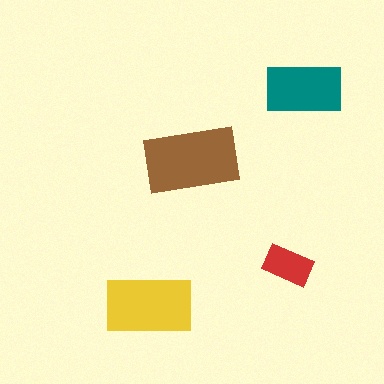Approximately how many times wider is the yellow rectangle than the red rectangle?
About 2 times wider.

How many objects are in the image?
There are 4 objects in the image.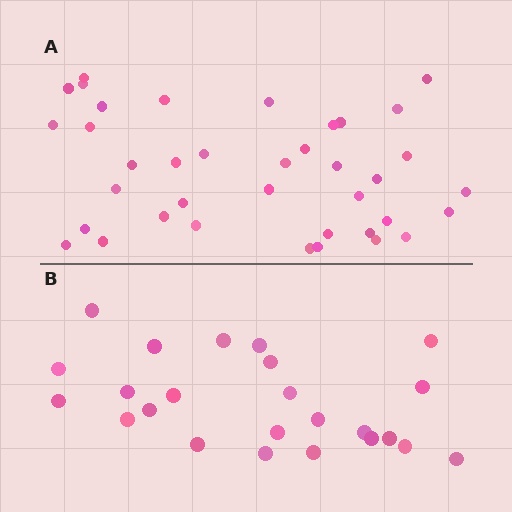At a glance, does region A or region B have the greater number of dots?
Region A (the top region) has more dots.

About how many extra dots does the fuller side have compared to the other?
Region A has approximately 15 more dots than region B.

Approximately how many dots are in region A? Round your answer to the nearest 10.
About 40 dots. (The exact count is 38, which rounds to 40.)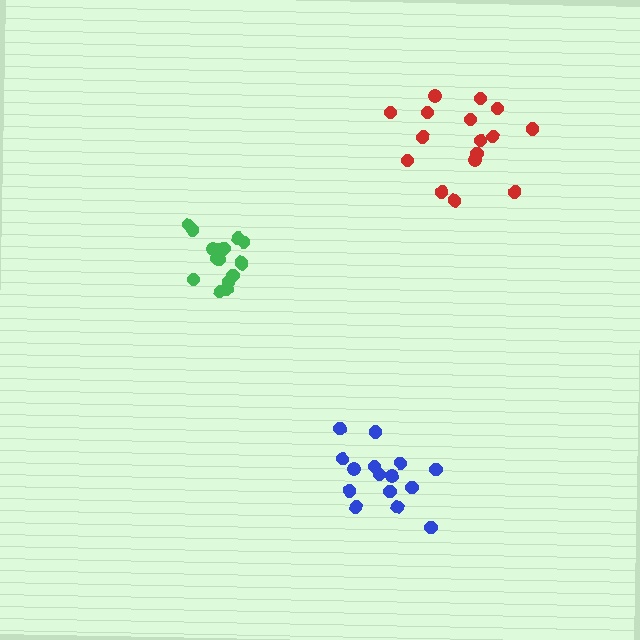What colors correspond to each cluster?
The clusters are colored: green, red, blue.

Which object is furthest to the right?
The red cluster is rightmost.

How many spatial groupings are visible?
There are 3 spatial groupings.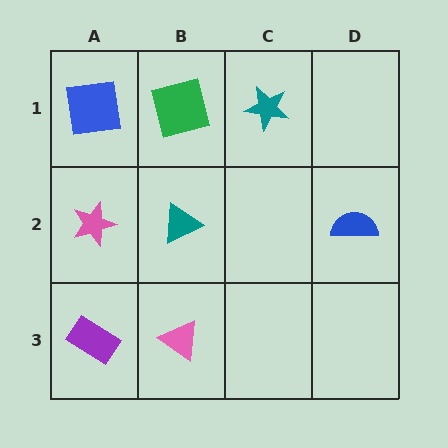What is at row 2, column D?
A blue semicircle.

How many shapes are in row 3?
2 shapes.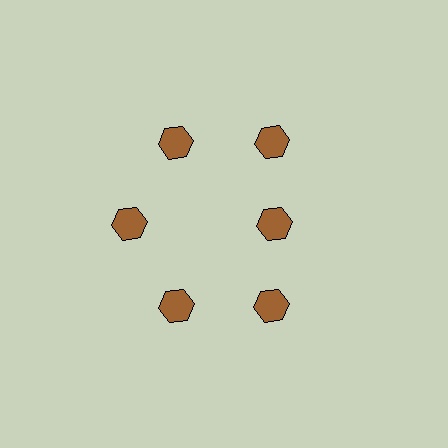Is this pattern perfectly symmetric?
No. The 6 brown hexagons are arranged in a ring, but one element near the 3 o'clock position is pulled inward toward the center, breaking the 6-fold rotational symmetry.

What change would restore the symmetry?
The symmetry would be restored by moving it outward, back onto the ring so that all 6 hexagons sit at equal angles and equal distance from the center.